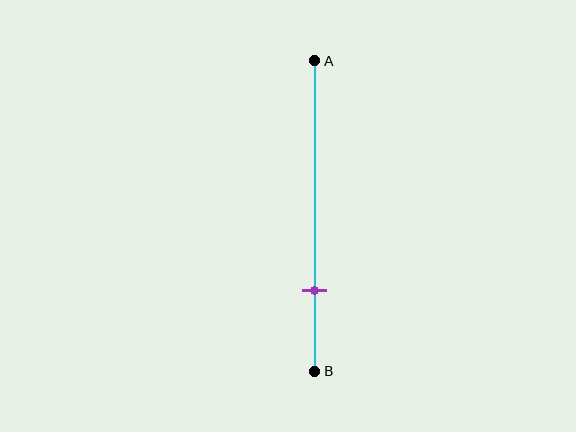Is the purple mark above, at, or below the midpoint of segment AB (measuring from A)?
The purple mark is below the midpoint of segment AB.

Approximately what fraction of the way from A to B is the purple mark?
The purple mark is approximately 75% of the way from A to B.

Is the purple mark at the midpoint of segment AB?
No, the mark is at about 75% from A, not at the 50% midpoint.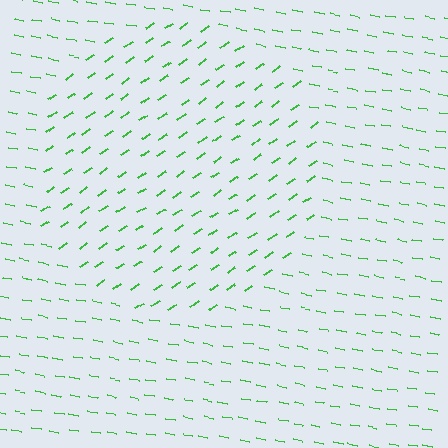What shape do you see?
I see a circle.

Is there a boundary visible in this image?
Yes, there is a texture boundary formed by a change in line orientation.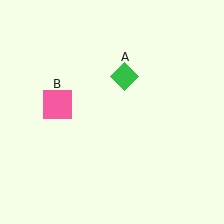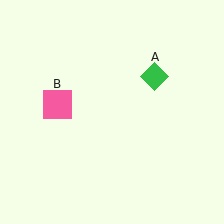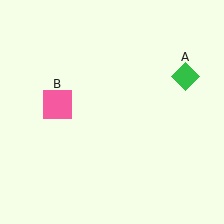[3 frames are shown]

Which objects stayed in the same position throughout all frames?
Pink square (object B) remained stationary.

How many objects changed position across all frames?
1 object changed position: green diamond (object A).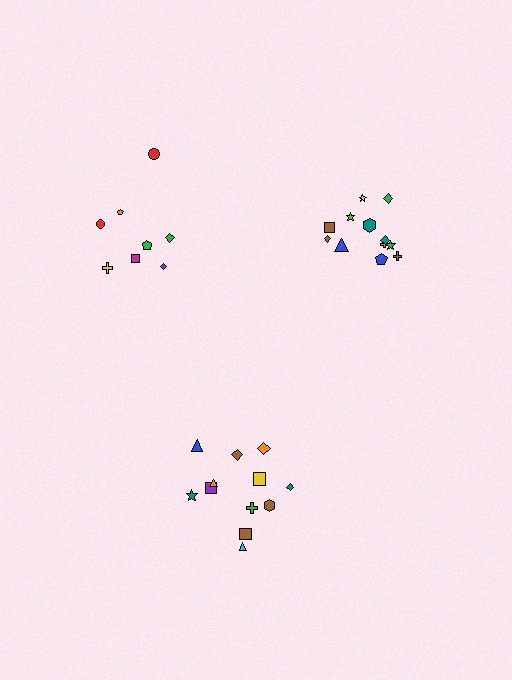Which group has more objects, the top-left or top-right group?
The top-right group.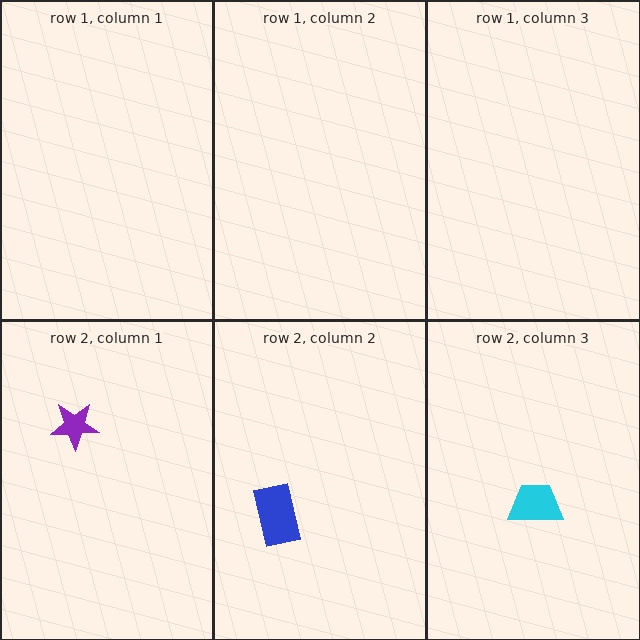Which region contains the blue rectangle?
The row 2, column 2 region.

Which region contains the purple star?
The row 2, column 1 region.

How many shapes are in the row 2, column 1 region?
1.